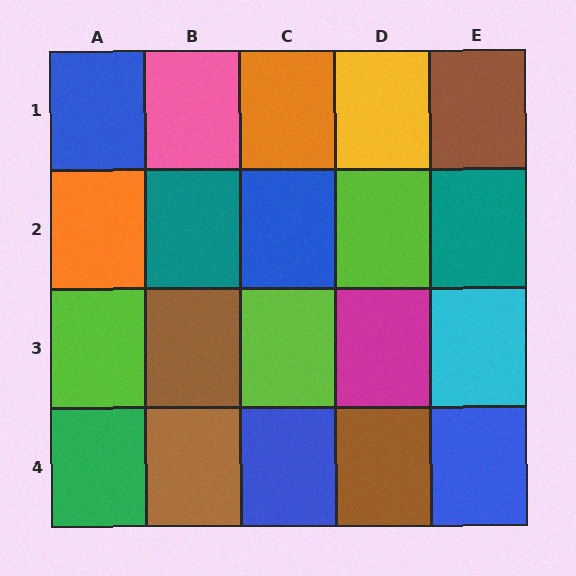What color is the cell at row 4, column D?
Brown.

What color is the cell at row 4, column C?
Blue.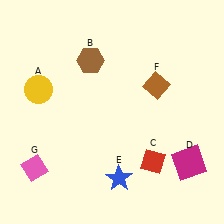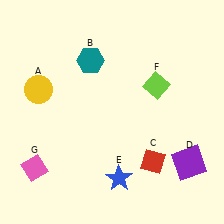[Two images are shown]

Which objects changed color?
B changed from brown to teal. D changed from magenta to purple. F changed from brown to lime.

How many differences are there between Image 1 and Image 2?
There are 3 differences between the two images.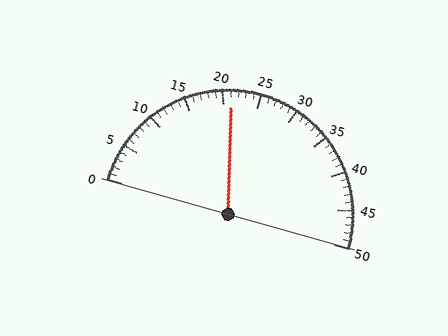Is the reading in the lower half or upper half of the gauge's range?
The reading is in the lower half of the range (0 to 50).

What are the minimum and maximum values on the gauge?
The gauge ranges from 0 to 50.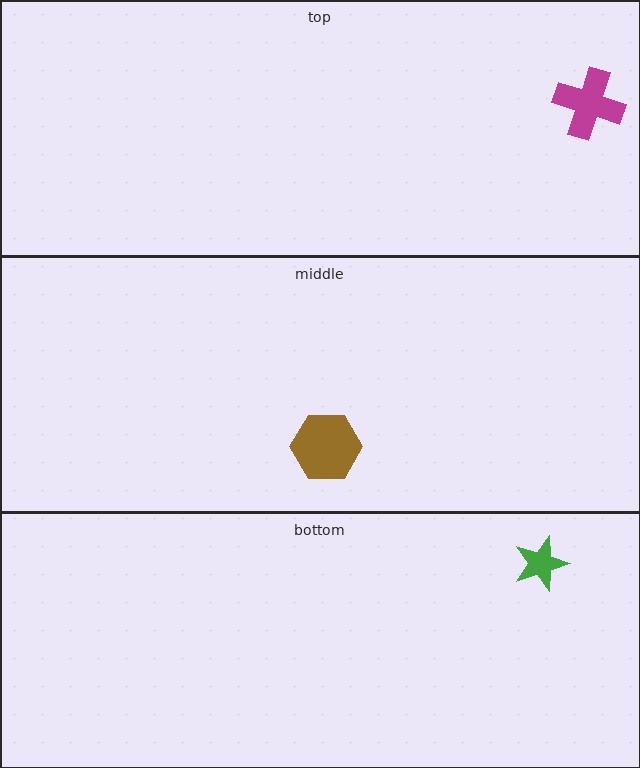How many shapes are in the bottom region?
1.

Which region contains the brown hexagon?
The middle region.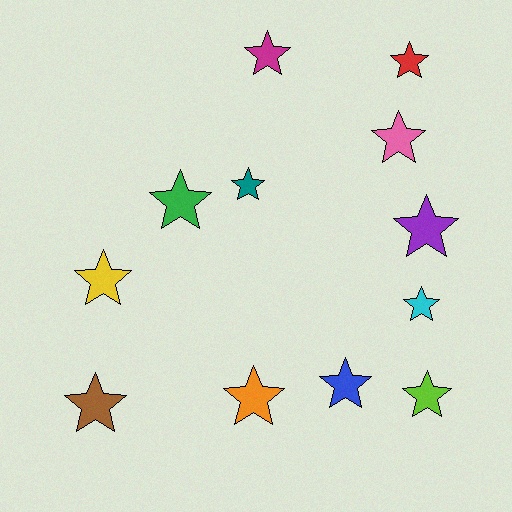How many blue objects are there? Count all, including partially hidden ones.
There is 1 blue object.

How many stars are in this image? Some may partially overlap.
There are 12 stars.